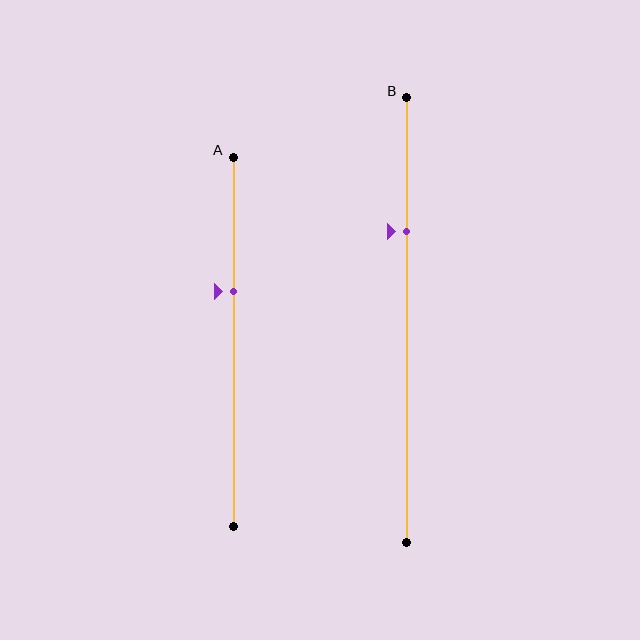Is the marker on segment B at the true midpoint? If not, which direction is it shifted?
No, the marker on segment B is shifted upward by about 20% of the segment length.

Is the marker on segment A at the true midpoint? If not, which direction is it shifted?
No, the marker on segment A is shifted upward by about 13% of the segment length.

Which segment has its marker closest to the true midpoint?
Segment A has its marker closest to the true midpoint.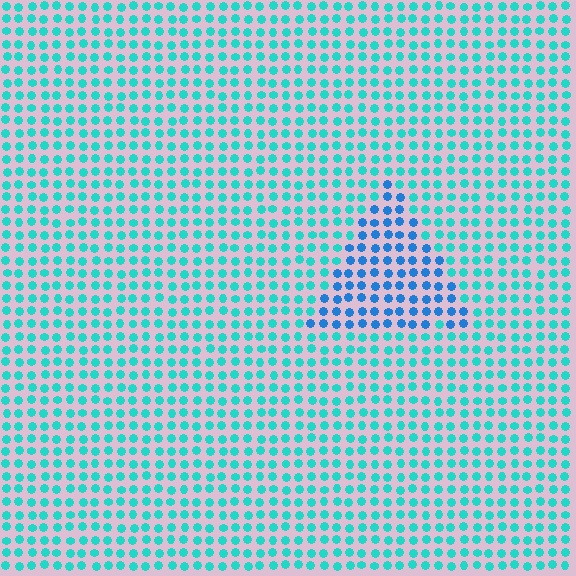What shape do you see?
I see a triangle.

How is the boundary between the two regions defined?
The boundary is defined purely by a slight shift in hue (about 35 degrees). Spacing, size, and orientation are identical on both sides.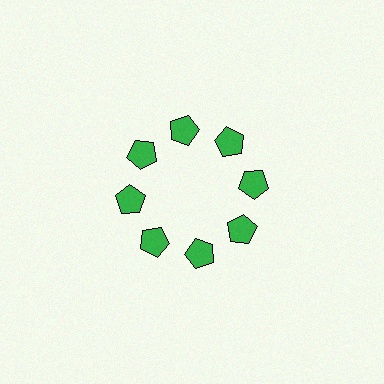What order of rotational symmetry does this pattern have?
This pattern has 8-fold rotational symmetry.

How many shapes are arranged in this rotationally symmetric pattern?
There are 8 shapes, arranged in 8 groups of 1.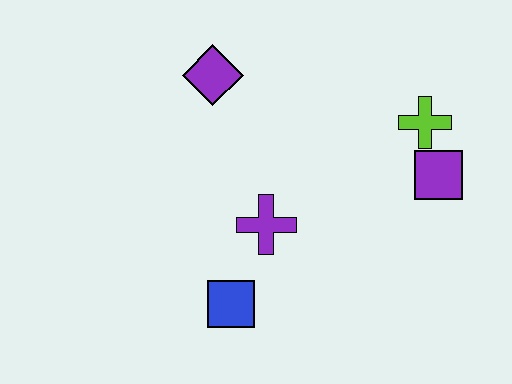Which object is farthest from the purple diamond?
The purple square is farthest from the purple diamond.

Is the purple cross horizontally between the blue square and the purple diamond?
No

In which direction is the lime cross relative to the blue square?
The lime cross is to the right of the blue square.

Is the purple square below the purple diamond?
Yes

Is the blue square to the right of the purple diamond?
Yes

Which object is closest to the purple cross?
The blue square is closest to the purple cross.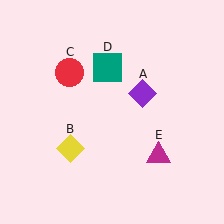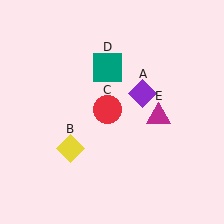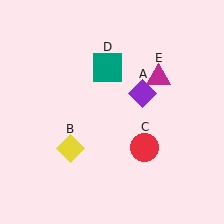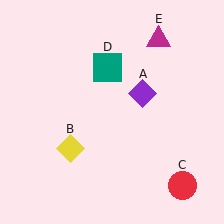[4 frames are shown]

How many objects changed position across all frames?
2 objects changed position: red circle (object C), magenta triangle (object E).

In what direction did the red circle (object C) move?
The red circle (object C) moved down and to the right.